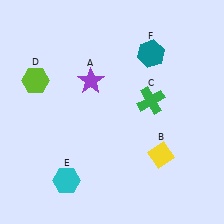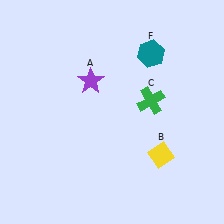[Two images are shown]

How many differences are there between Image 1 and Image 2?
There are 2 differences between the two images.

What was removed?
The lime hexagon (D), the cyan hexagon (E) were removed in Image 2.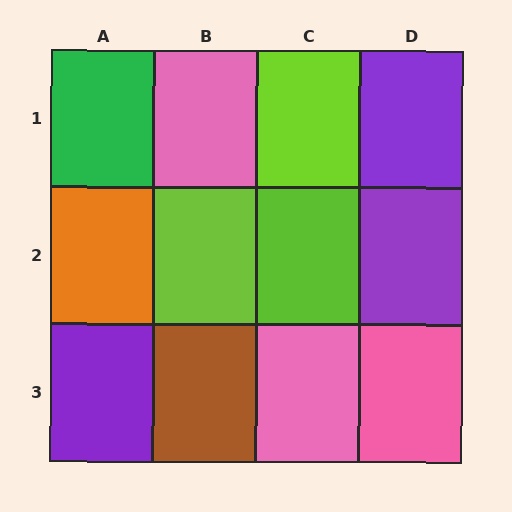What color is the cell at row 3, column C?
Pink.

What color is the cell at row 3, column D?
Pink.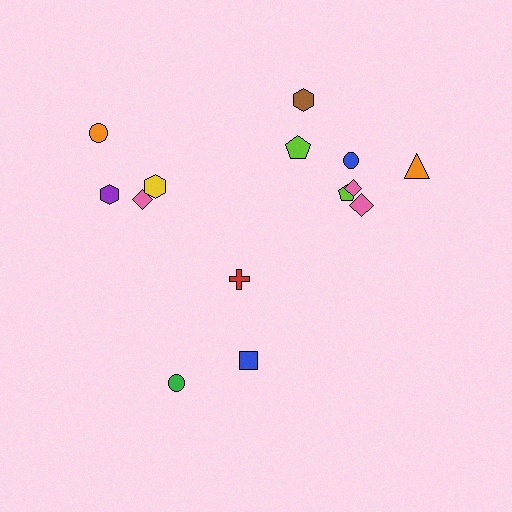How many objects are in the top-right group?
There are 7 objects.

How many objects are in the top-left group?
There are 4 objects.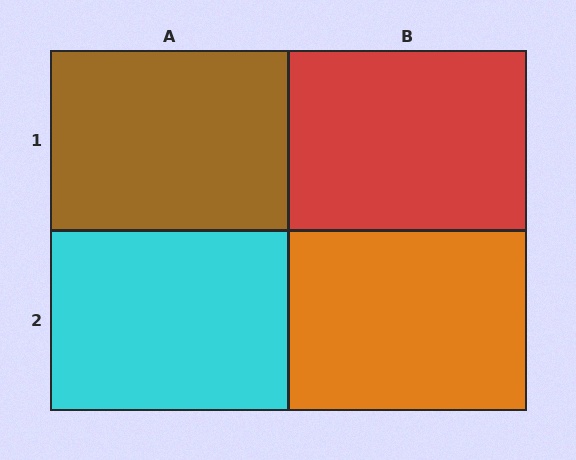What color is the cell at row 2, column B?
Orange.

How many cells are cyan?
1 cell is cyan.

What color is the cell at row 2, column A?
Cyan.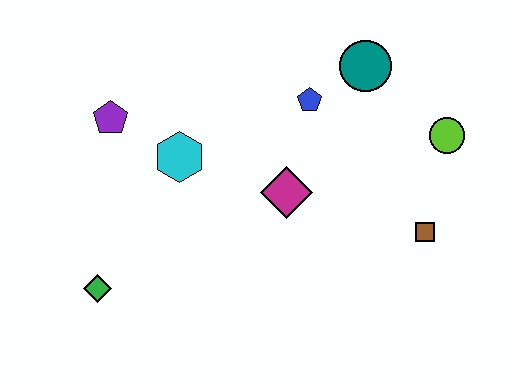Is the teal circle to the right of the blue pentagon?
Yes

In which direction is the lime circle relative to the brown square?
The lime circle is above the brown square.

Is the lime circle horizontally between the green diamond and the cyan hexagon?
No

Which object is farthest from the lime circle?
The green diamond is farthest from the lime circle.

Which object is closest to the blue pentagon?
The teal circle is closest to the blue pentagon.